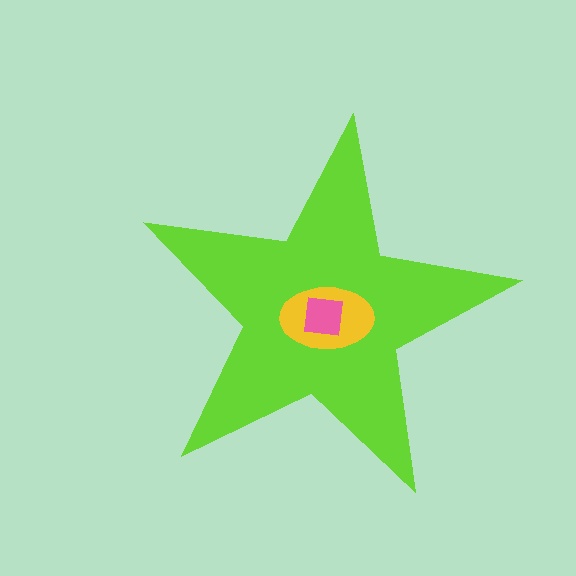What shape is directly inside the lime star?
The yellow ellipse.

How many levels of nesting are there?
3.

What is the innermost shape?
The pink square.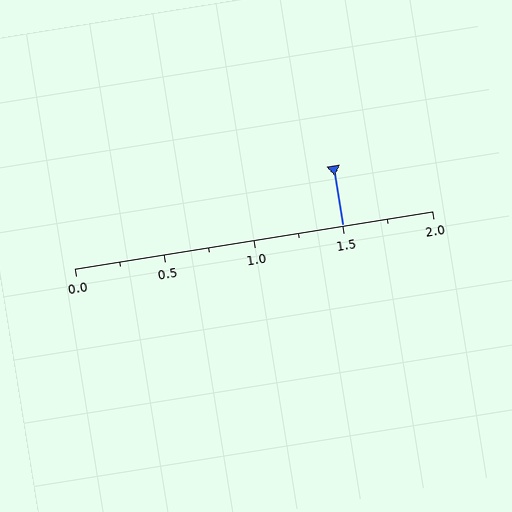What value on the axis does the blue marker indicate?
The marker indicates approximately 1.5.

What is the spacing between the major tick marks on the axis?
The major ticks are spaced 0.5 apart.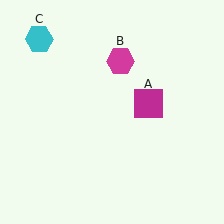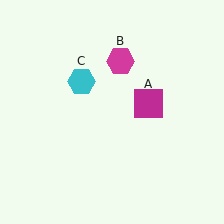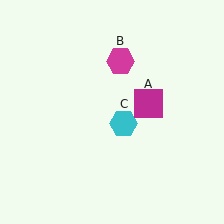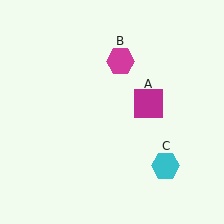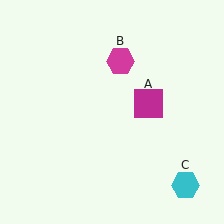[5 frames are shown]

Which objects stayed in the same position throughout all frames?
Magenta square (object A) and magenta hexagon (object B) remained stationary.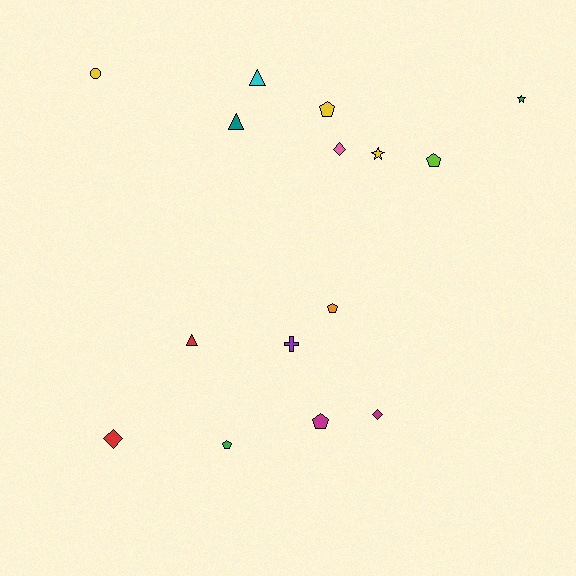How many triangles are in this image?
There are 3 triangles.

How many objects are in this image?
There are 15 objects.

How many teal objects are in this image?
There is 1 teal object.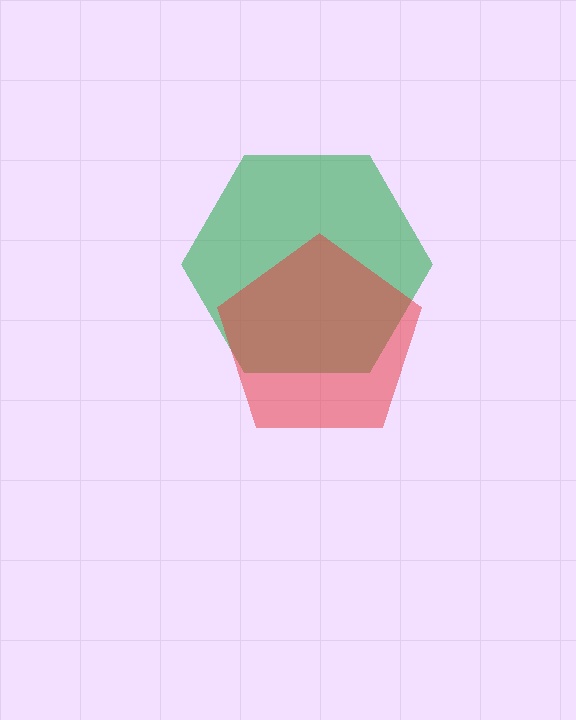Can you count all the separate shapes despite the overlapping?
Yes, there are 2 separate shapes.